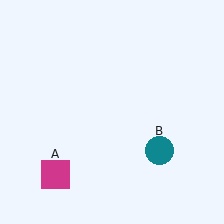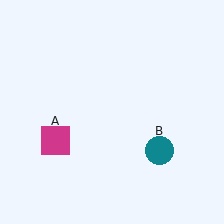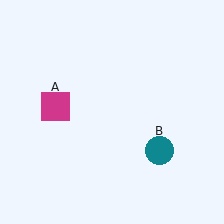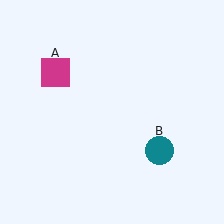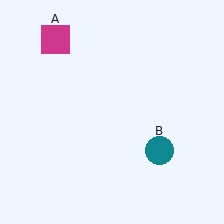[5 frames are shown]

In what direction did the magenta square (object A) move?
The magenta square (object A) moved up.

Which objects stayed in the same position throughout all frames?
Teal circle (object B) remained stationary.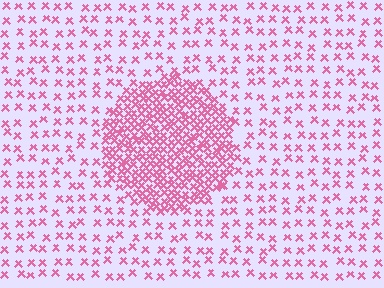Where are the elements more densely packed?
The elements are more densely packed inside the circle boundary.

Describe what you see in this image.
The image contains small pink elements arranged at two different densities. A circle-shaped region is visible where the elements are more densely packed than the surrounding area.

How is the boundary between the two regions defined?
The boundary is defined by a change in element density (approximately 3.1x ratio). All elements are the same color, size, and shape.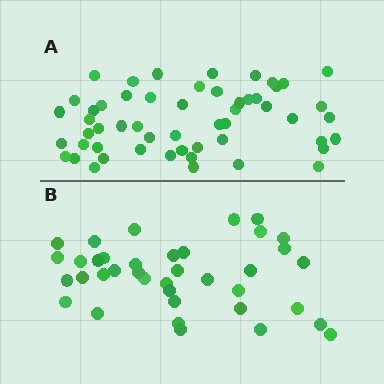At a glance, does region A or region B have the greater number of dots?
Region A (the top region) has more dots.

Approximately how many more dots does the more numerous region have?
Region A has approximately 15 more dots than region B.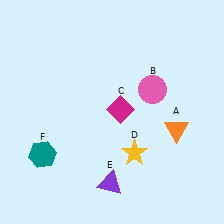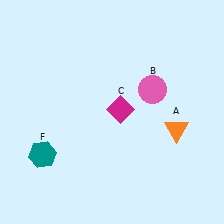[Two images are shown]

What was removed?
The yellow star (D), the purple triangle (E) were removed in Image 2.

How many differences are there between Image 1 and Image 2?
There are 2 differences between the two images.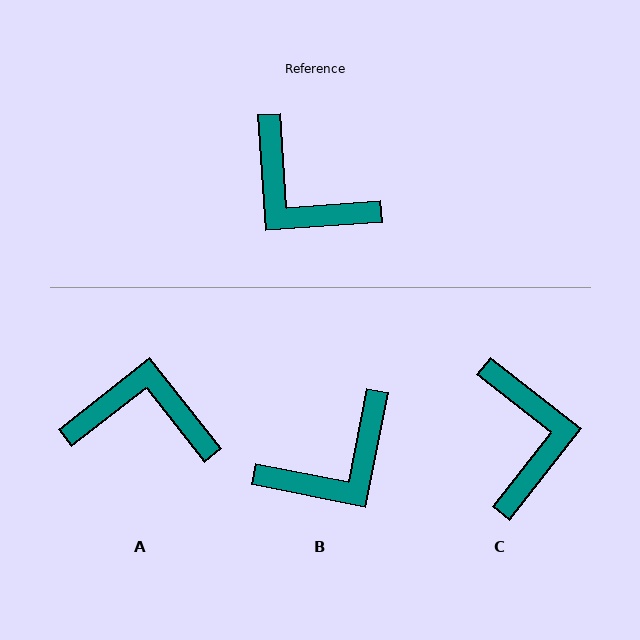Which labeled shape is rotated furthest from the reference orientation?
A, about 146 degrees away.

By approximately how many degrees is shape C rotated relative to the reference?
Approximately 138 degrees counter-clockwise.